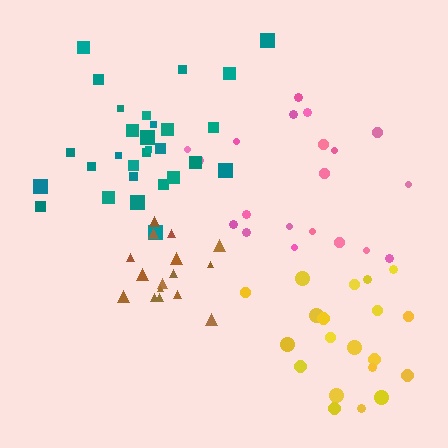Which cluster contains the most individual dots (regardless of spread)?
Teal (30).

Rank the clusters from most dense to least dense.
brown, teal, yellow, pink.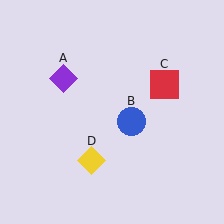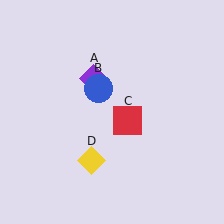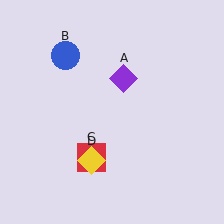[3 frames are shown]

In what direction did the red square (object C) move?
The red square (object C) moved down and to the left.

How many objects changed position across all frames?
3 objects changed position: purple diamond (object A), blue circle (object B), red square (object C).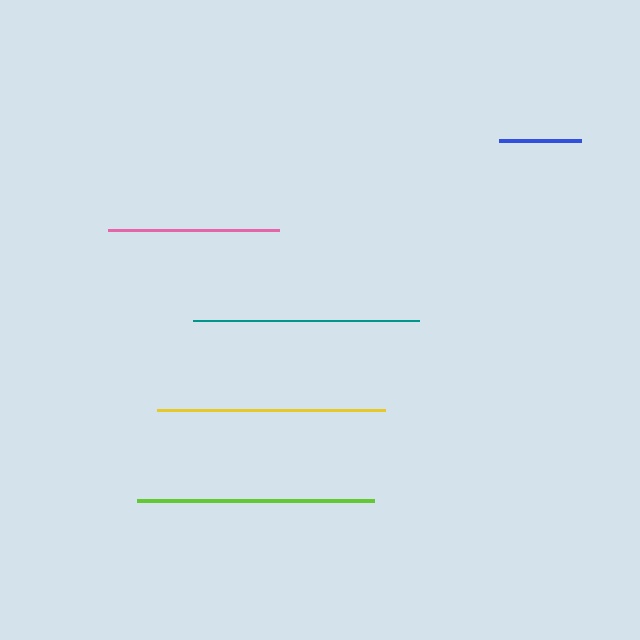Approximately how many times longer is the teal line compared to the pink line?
The teal line is approximately 1.3 times the length of the pink line.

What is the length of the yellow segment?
The yellow segment is approximately 228 pixels long.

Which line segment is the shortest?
The blue line is the shortest at approximately 83 pixels.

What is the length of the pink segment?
The pink segment is approximately 172 pixels long.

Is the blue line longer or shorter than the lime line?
The lime line is longer than the blue line.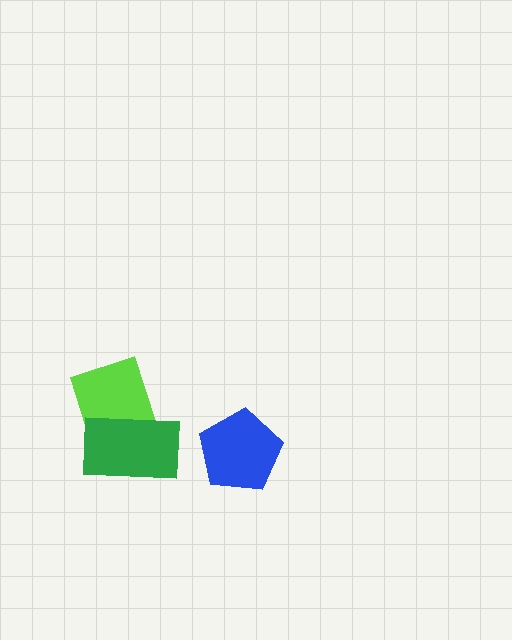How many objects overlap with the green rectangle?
1 object overlaps with the green rectangle.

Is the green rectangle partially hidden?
No, no other shape covers it.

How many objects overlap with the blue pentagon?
0 objects overlap with the blue pentagon.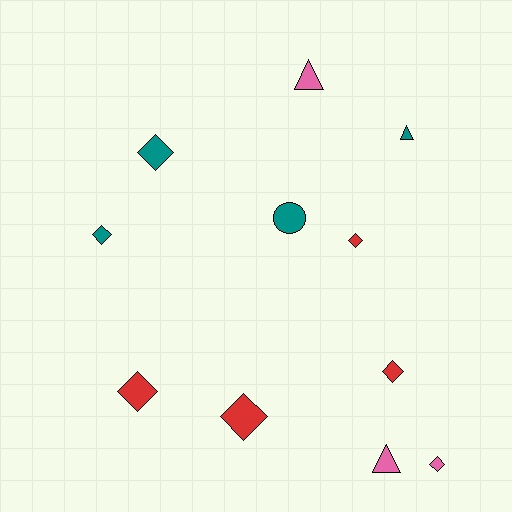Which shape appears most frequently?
Diamond, with 7 objects.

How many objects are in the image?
There are 11 objects.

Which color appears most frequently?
Teal, with 4 objects.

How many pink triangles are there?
There are 2 pink triangles.